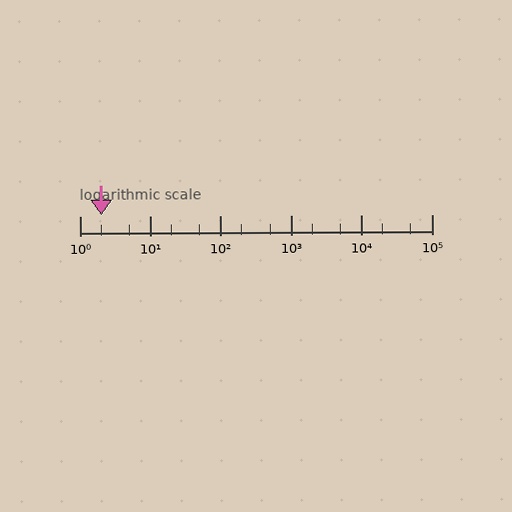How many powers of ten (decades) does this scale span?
The scale spans 5 decades, from 1 to 100000.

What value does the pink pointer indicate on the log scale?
The pointer indicates approximately 2.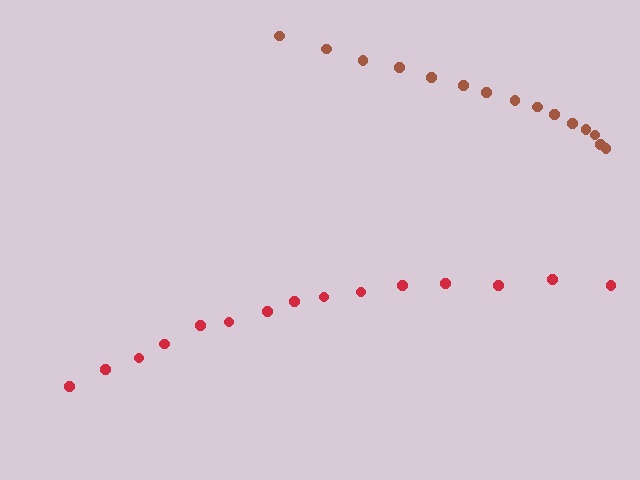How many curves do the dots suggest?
There are 2 distinct paths.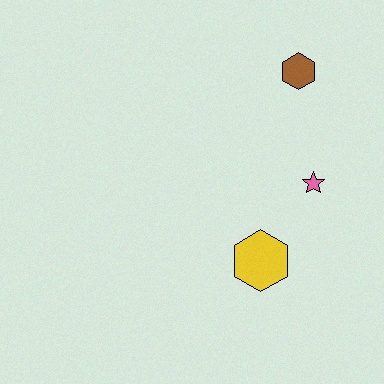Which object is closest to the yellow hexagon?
The pink star is closest to the yellow hexagon.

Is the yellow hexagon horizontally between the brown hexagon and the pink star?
No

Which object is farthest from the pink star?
The brown hexagon is farthest from the pink star.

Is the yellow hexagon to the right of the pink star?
No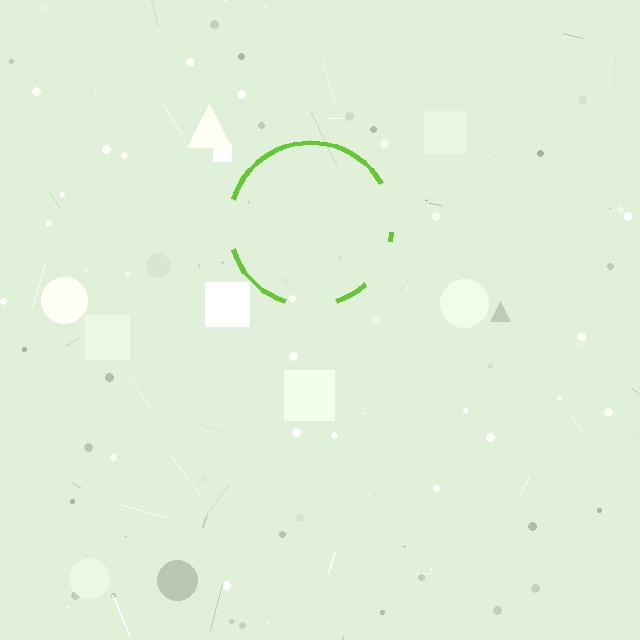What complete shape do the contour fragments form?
The contour fragments form a circle.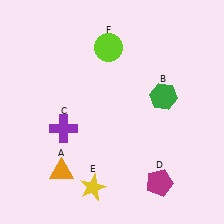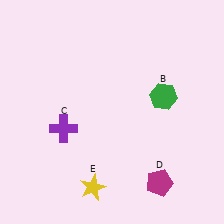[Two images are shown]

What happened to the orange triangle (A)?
The orange triangle (A) was removed in Image 2. It was in the bottom-left area of Image 1.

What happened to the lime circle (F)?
The lime circle (F) was removed in Image 2. It was in the top-left area of Image 1.